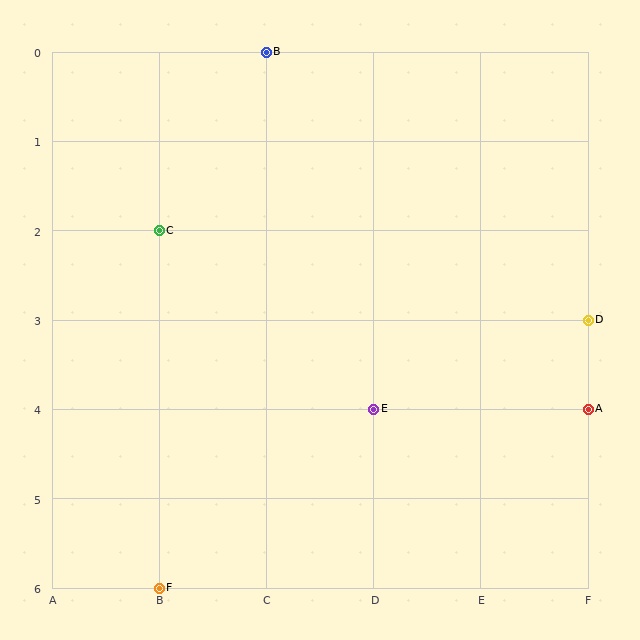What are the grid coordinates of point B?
Point B is at grid coordinates (C, 0).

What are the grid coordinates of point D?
Point D is at grid coordinates (F, 3).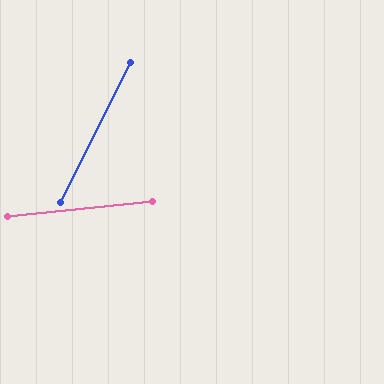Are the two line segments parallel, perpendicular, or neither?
Neither parallel nor perpendicular — they differ by about 58°.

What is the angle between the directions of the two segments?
Approximately 58 degrees.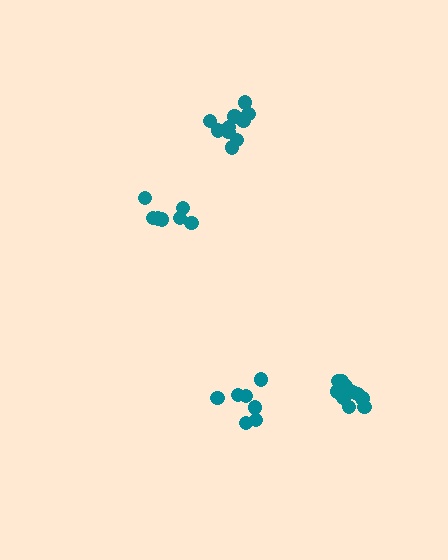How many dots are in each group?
Group 1: 7 dots, Group 2: 10 dots, Group 3: 11 dots, Group 4: 7 dots (35 total).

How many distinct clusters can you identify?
There are 4 distinct clusters.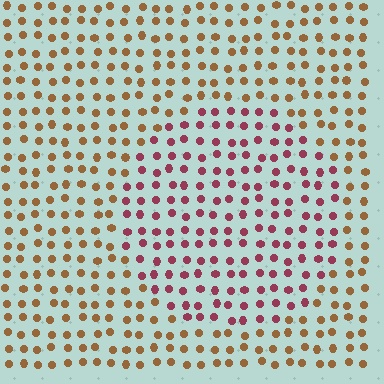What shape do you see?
I see a circle.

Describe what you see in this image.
The image is filled with small brown elements in a uniform arrangement. A circle-shaped region is visible where the elements are tinted to a slightly different hue, forming a subtle color boundary.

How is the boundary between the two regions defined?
The boundary is defined purely by a slight shift in hue (about 49 degrees). Spacing, size, and orientation are identical on both sides.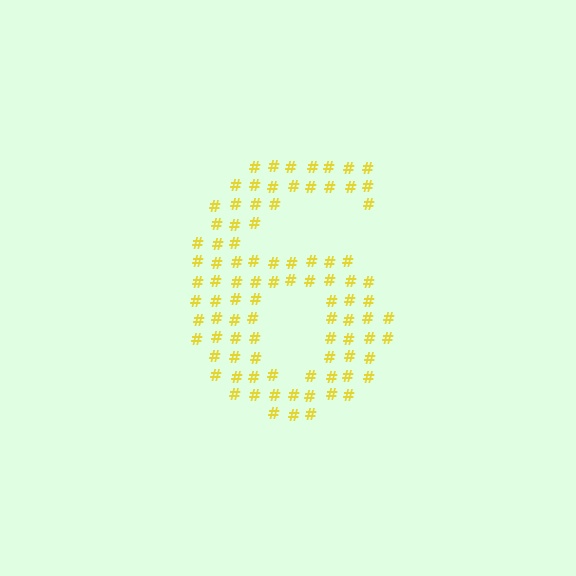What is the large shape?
The large shape is the digit 6.